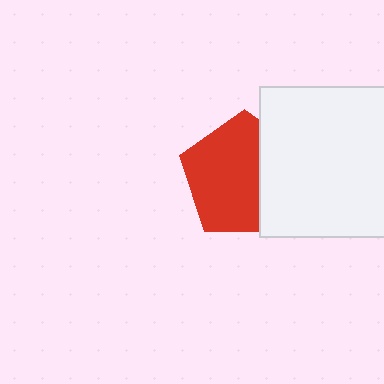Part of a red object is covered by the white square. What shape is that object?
It is a pentagon.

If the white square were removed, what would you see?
You would see the complete red pentagon.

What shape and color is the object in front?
The object in front is a white square.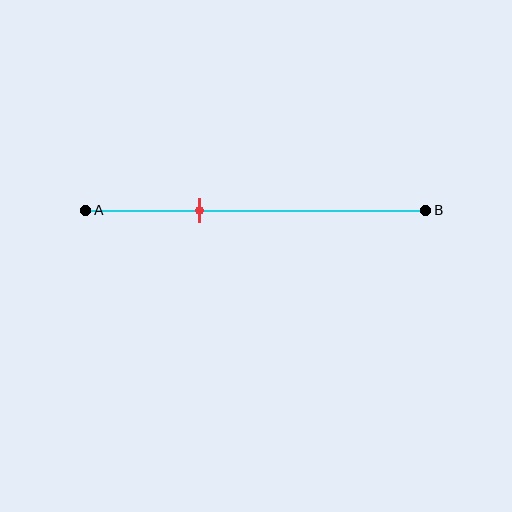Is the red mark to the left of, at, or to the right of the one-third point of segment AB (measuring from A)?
The red mark is approximately at the one-third point of segment AB.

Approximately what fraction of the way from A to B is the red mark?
The red mark is approximately 35% of the way from A to B.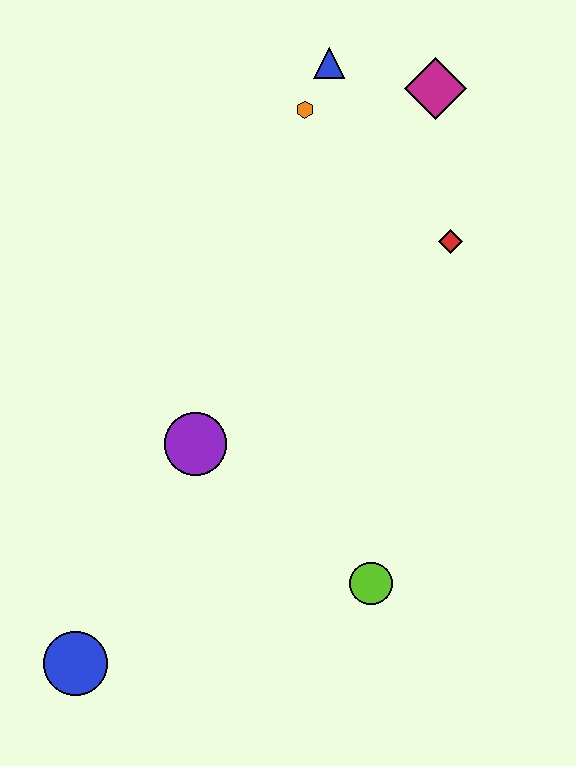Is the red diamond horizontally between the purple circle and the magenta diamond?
No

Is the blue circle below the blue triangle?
Yes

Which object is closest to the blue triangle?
The orange hexagon is closest to the blue triangle.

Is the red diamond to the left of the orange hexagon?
No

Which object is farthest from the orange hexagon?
The blue circle is farthest from the orange hexagon.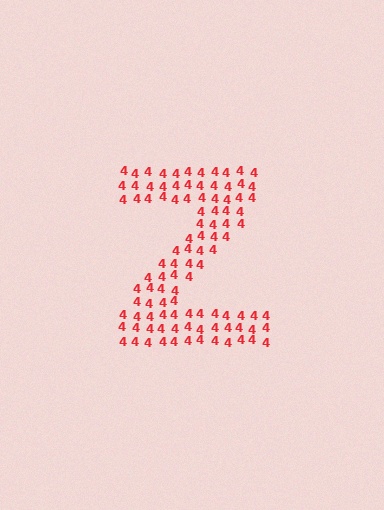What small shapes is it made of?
It is made of small digit 4's.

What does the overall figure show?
The overall figure shows the letter Z.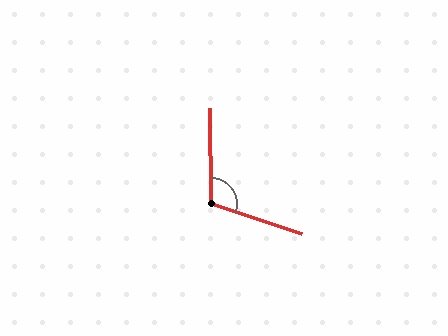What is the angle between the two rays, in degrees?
Approximately 109 degrees.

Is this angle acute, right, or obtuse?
It is obtuse.